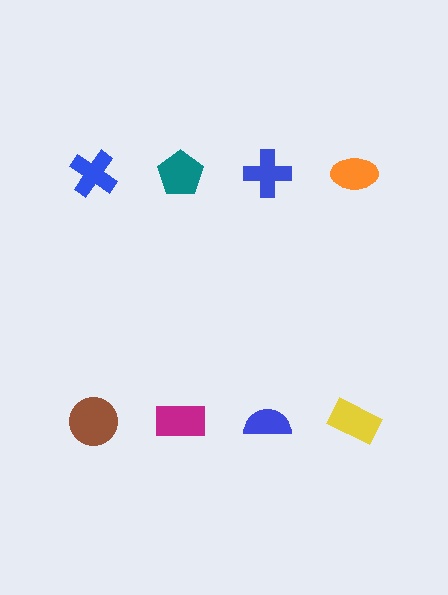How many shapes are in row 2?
4 shapes.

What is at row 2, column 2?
A magenta rectangle.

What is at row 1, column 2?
A teal pentagon.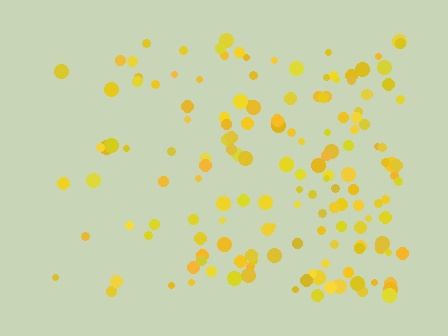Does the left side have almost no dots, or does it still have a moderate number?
Still a moderate number, just noticeably fewer than the right.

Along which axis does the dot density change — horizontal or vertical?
Horizontal.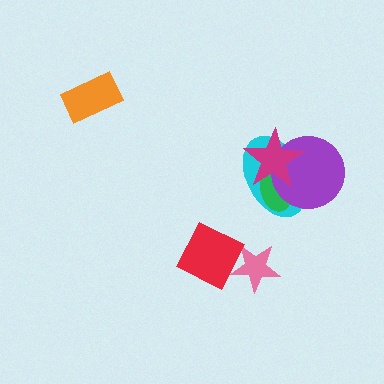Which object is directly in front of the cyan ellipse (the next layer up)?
The green ellipse is directly in front of the cyan ellipse.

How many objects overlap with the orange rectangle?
0 objects overlap with the orange rectangle.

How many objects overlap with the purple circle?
3 objects overlap with the purple circle.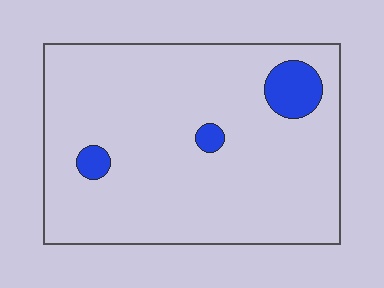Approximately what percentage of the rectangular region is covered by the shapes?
Approximately 5%.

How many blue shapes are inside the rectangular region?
3.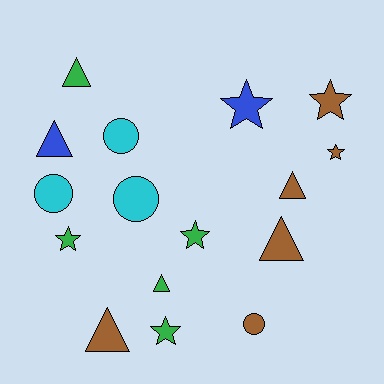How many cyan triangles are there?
There are no cyan triangles.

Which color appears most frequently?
Brown, with 6 objects.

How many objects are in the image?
There are 16 objects.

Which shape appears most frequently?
Star, with 6 objects.